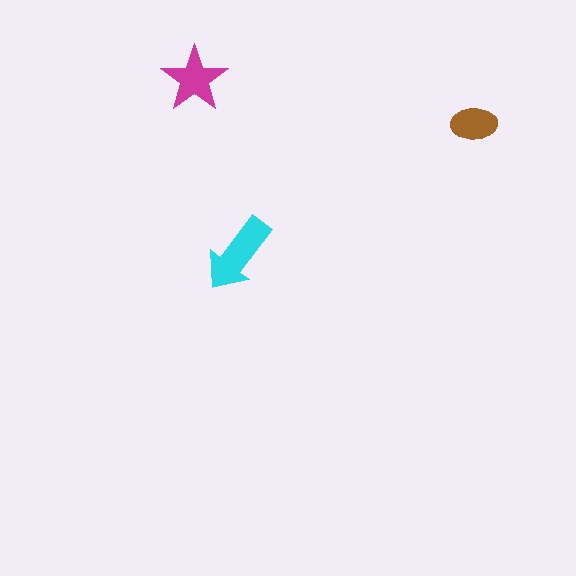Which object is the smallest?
The brown ellipse.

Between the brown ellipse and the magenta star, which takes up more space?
The magenta star.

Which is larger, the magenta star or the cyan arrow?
The cyan arrow.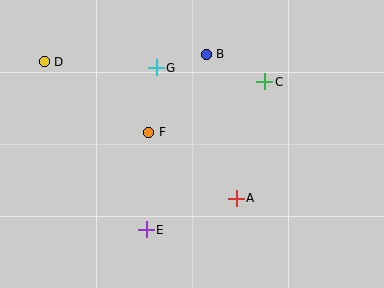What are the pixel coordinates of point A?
Point A is at (236, 198).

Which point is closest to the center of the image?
Point F at (149, 132) is closest to the center.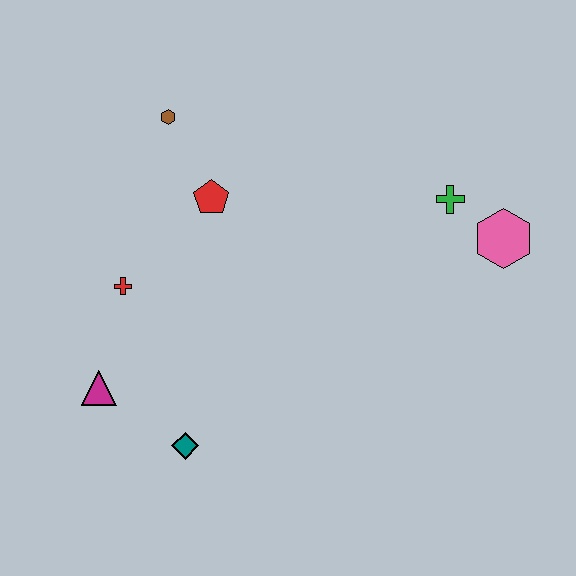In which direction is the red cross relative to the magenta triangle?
The red cross is above the magenta triangle.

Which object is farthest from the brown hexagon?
The pink hexagon is farthest from the brown hexagon.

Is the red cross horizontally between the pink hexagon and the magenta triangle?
Yes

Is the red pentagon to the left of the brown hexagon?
No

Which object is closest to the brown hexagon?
The red pentagon is closest to the brown hexagon.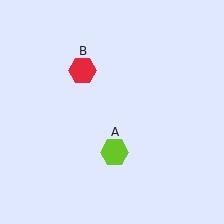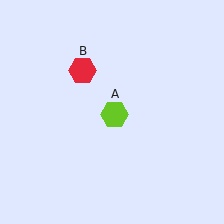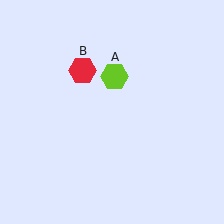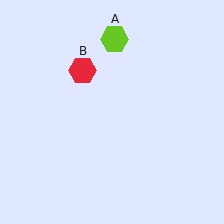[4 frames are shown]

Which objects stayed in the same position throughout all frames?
Red hexagon (object B) remained stationary.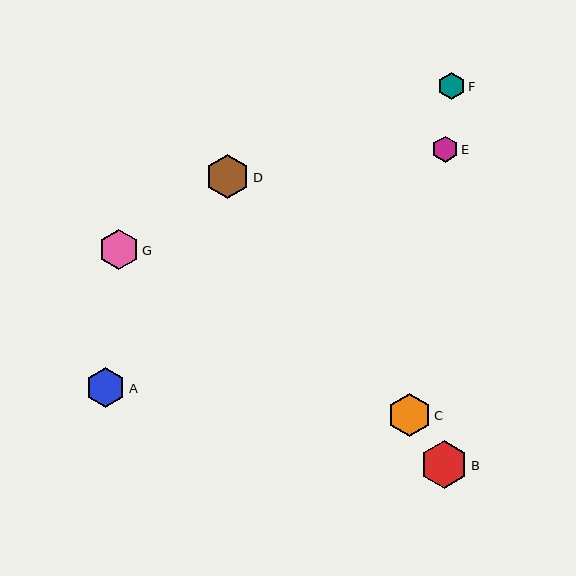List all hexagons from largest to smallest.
From largest to smallest: B, D, C, G, A, F, E.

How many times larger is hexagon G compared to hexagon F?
Hexagon G is approximately 1.5 times the size of hexagon F.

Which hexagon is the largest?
Hexagon B is the largest with a size of approximately 48 pixels.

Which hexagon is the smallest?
Hexagon E is the smallest with a size of approximately 26 pixels.